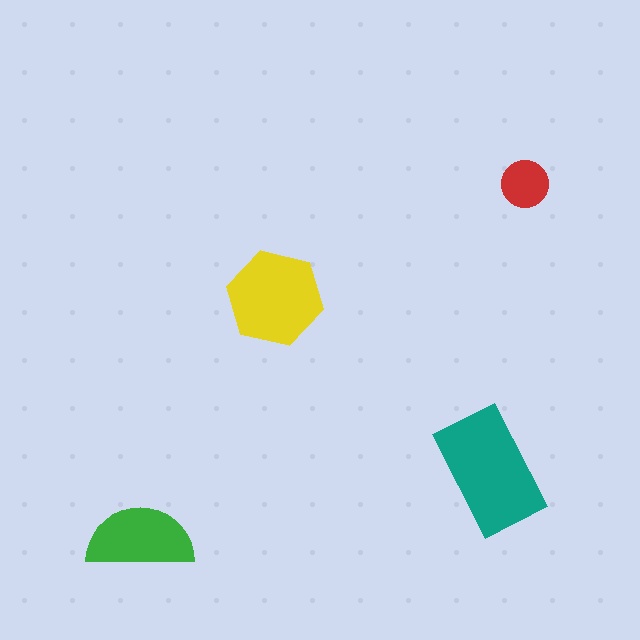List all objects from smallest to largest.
The red circle, the green semicircle, the yellow hexagon, the teal rectangle.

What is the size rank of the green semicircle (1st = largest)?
3rd.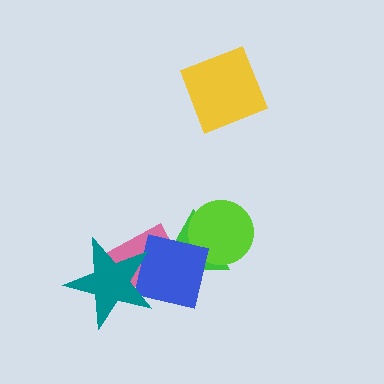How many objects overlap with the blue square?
3 objects overlap with the blue square.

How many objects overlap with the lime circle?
1 object overlaps with the lime circle.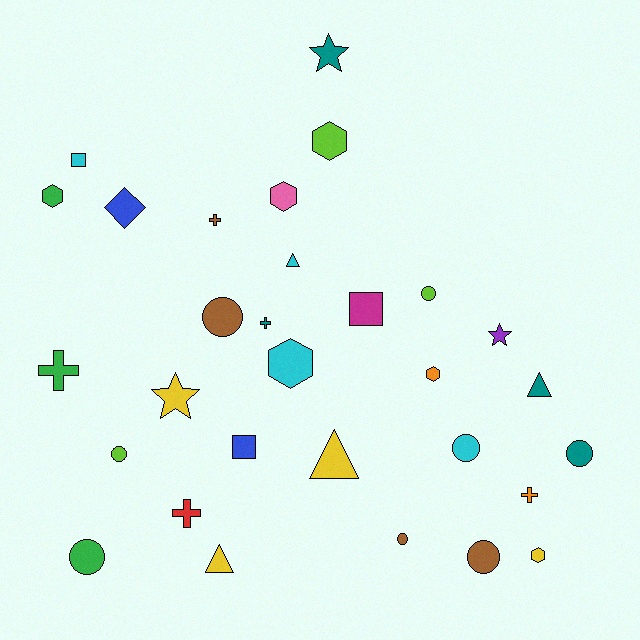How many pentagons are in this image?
There are no pentagons.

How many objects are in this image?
There are 30 objects.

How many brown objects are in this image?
There are 4 brown objects.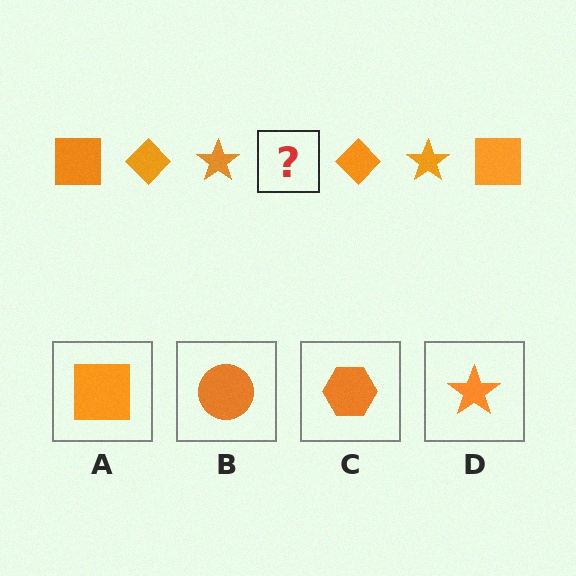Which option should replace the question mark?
Option A.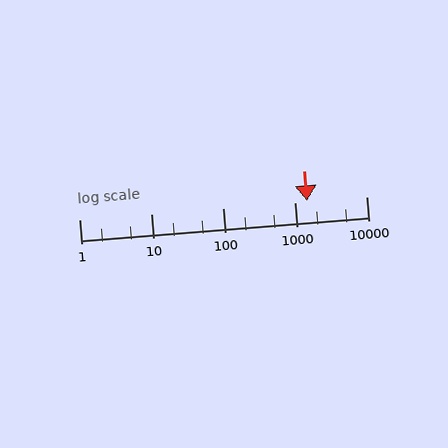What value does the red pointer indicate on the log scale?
The pointer indicates approximately 1500.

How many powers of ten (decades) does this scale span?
The scale spans 4 decades, from 1 to 10000.